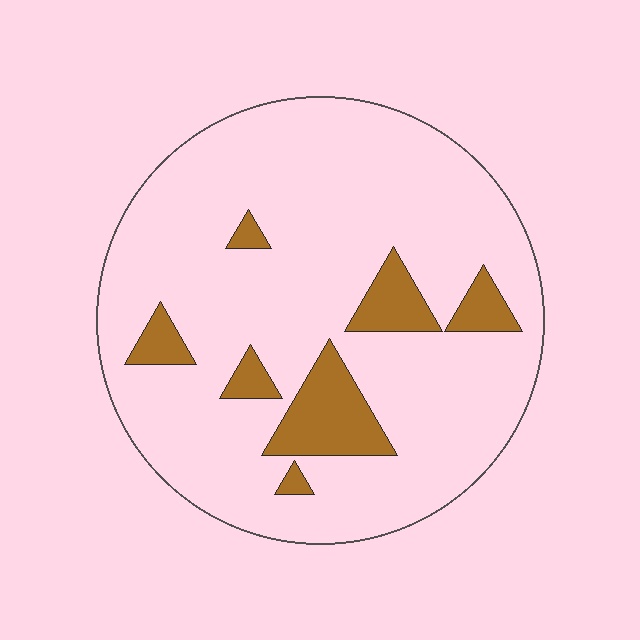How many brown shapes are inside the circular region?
7.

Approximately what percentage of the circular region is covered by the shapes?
Approximately 15%.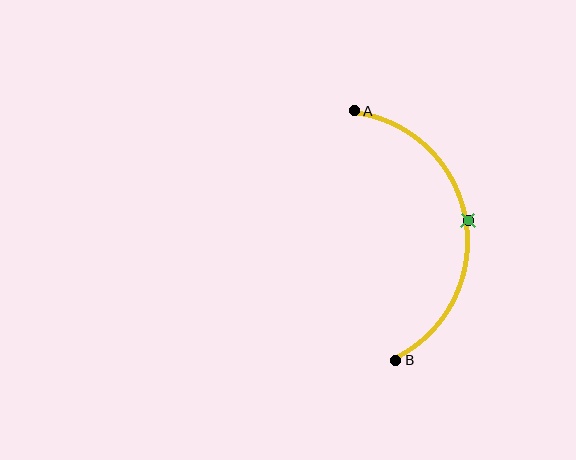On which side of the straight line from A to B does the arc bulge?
The arc bulges to the right of the straight line connecting A and B.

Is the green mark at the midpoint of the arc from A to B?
Yes. The green mark lies on the arc at equal arc-length from both A and B — it is the arc midpoint.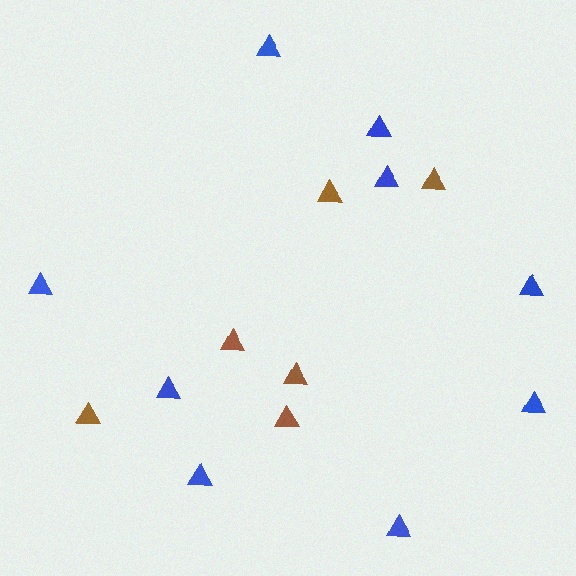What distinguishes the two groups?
There are 2 groups: one group of brown triangles (6) and one group of blue triangles (9).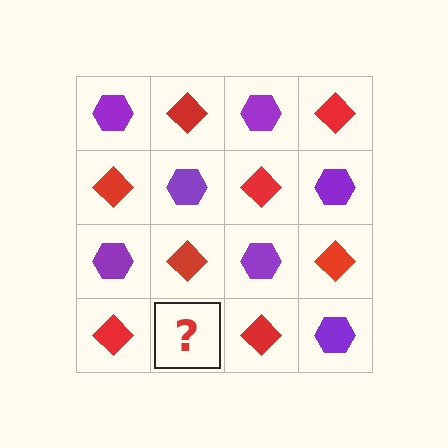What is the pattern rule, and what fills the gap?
The rule is that it alternates purple hexagon and red diamond in a checkerboard pattern. The gap should be filled with a purple hexagon.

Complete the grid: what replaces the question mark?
The question mark should be replaced with a purple hexagon.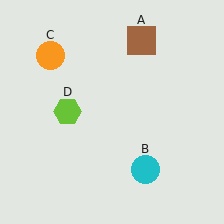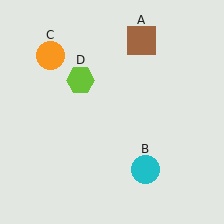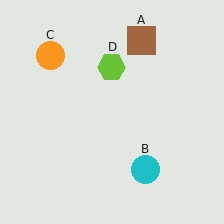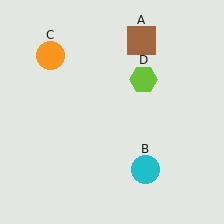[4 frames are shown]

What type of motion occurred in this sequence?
The lime hexagon (object D) rotated clockwise around the center of the scene.